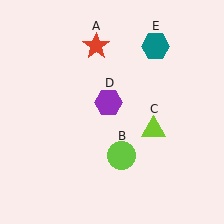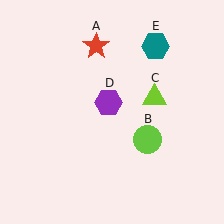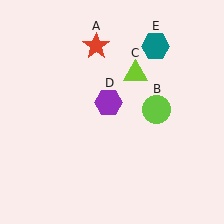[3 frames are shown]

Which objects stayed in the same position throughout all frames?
Red star (object A) and purple hexagon (object D) and teal hexagon (object E) remained stationary.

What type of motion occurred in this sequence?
The lime circle (object B), lime triangle (object C) rotated counterclockwise around the center of the scene.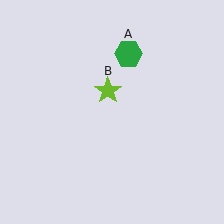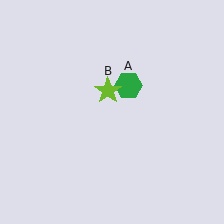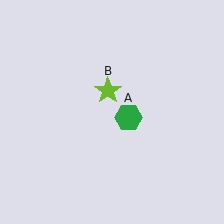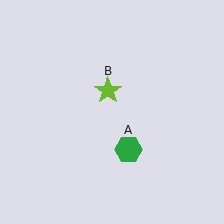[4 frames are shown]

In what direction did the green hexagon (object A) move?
The green hexagon (object A) moved down.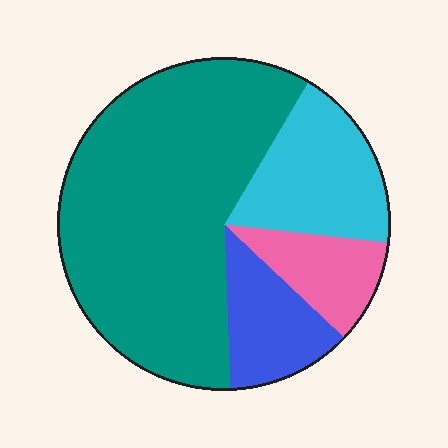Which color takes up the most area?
Teal, at roughly 60%.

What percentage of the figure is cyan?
Cyan takes up about one sixth (1/6) of the figure.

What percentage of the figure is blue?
Blue covers roughly 10% of the figure.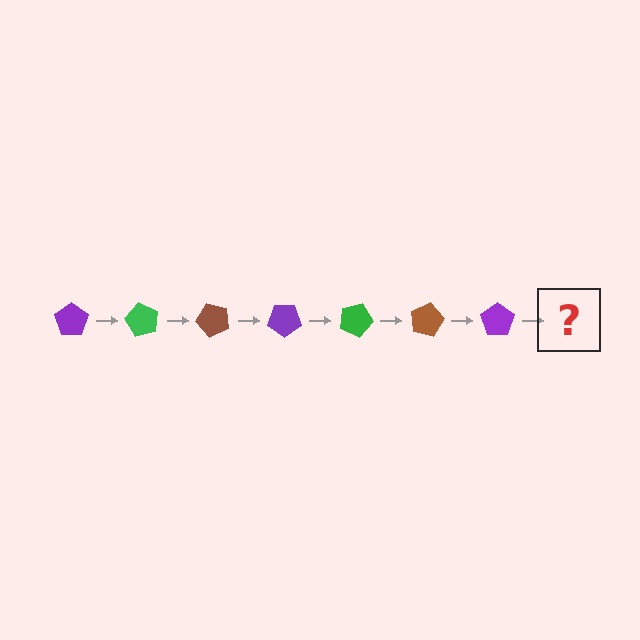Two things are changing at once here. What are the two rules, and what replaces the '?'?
The two rules are that it rotates 60 degrees each step and the color cycles through purple, green, and brown. The '?' should be a green pentagon, rotated 420 degrees from the start.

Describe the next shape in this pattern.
It should be a green pentagon, rotated 420 degrees from the start.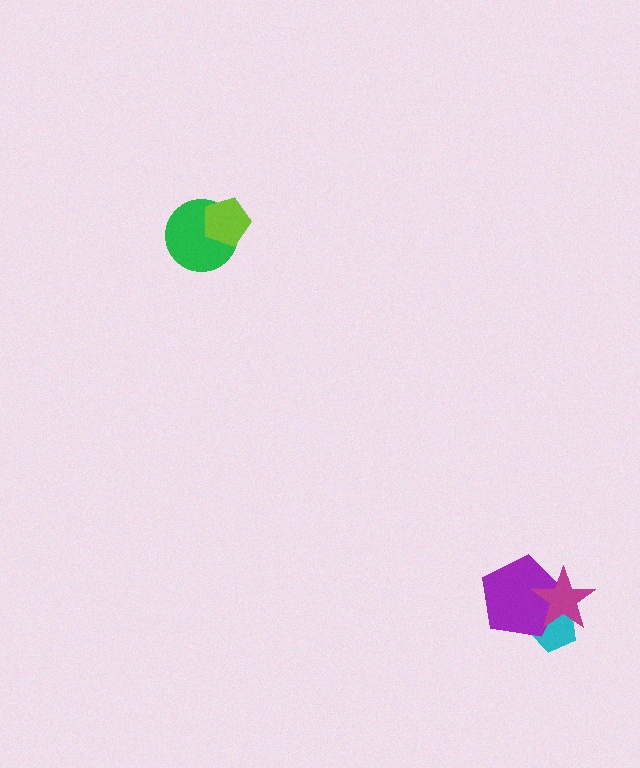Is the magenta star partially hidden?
No, no other shape covers it.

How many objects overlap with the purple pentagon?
2 objects overlap with the purple pentagon.